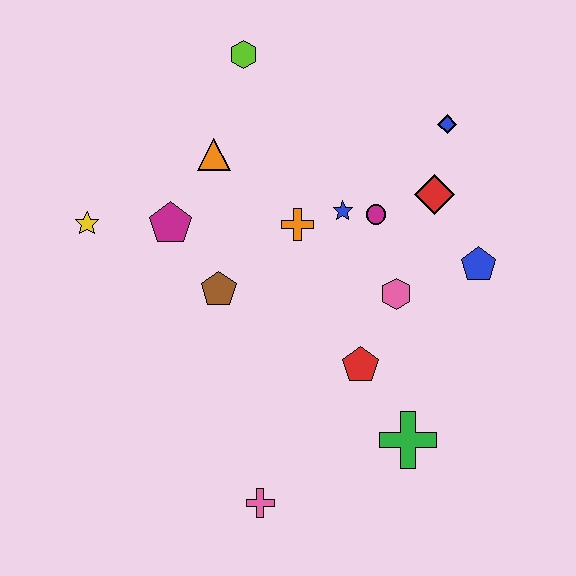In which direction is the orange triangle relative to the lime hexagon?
The orange triangle is below the lime hexagon.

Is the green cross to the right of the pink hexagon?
Yes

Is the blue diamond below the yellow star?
No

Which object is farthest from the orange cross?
The pink cross is farthest from the orange cross.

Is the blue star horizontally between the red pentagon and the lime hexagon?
Yes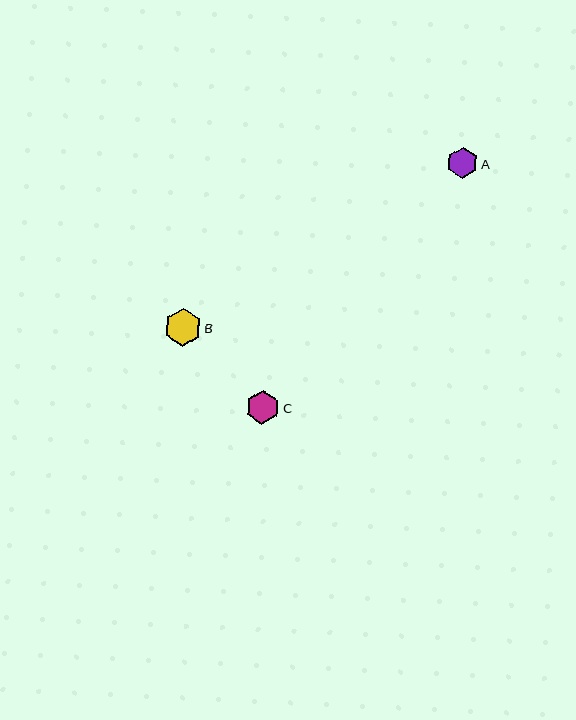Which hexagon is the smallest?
Hexagon A is the smallest with a size of approximately 31 pixels.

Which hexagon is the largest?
Hexagon B is the largest with a size of approximately 38 pixels.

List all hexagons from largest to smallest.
From largest to smallest: B, C, A.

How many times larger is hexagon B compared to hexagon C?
Hexagon B is approximately 1.1 times the size of hexagon C.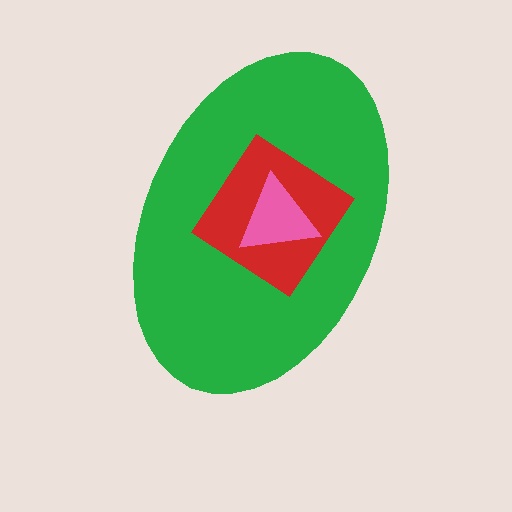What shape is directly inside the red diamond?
The pink triangle.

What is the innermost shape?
The pink triangle.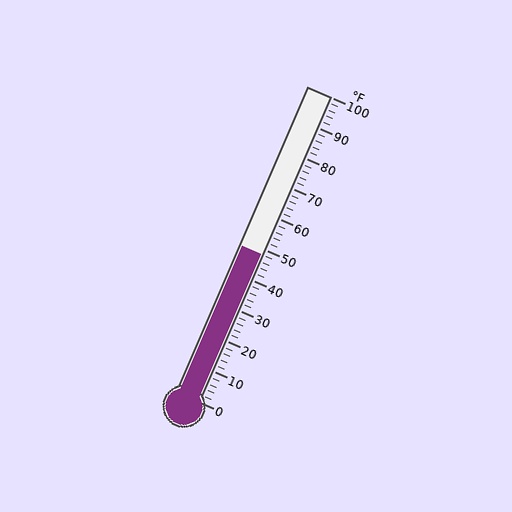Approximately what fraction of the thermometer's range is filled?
The thermometer is filled to approximately 50% of its range.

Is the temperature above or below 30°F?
The temperature is above 30°F.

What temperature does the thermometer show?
The thermometer shows approximately 48°F.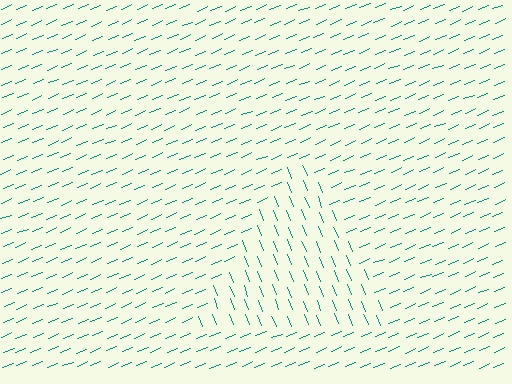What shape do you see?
I see a triangle.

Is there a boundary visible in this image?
Yes, there is a texture boundary formed by a change in line orientation.